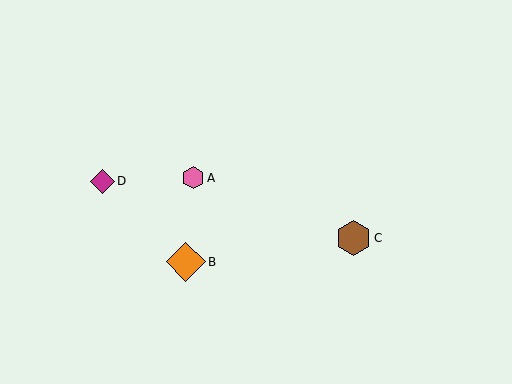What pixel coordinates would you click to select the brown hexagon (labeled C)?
Click at (354, 238) to select the brown hexagon C.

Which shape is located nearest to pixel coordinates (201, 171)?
The pink hexagon (labeled A) at (193, 178) is nearest to that location.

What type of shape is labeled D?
Shape D is a magenta diamond.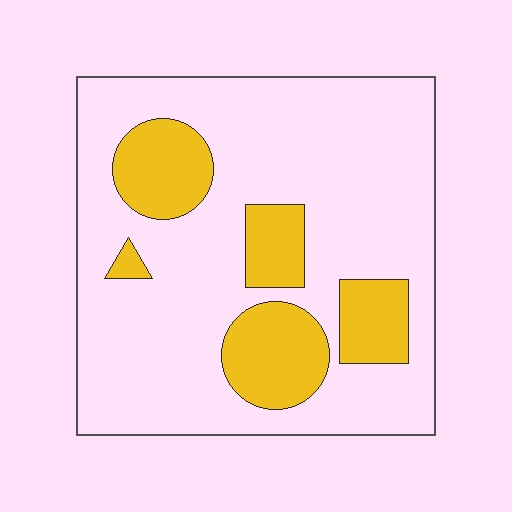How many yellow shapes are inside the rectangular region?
5.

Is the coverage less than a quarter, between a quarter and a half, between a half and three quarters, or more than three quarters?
Less than a quarter.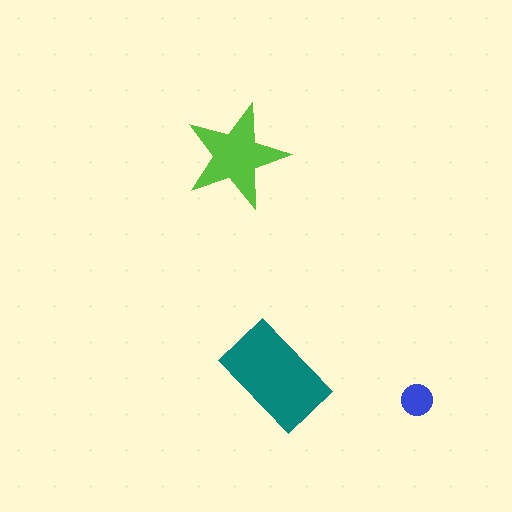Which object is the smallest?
The blue circle.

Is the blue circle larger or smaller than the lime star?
Smaller.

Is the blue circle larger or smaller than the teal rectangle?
Smaller.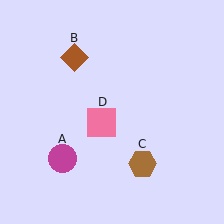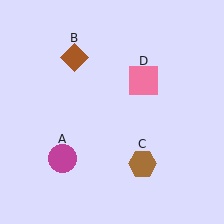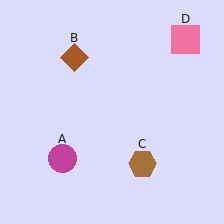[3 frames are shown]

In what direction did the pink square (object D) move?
The pink square (object D) moved up and to the right.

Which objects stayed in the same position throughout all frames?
Magenta circle (object A) and brown diamond (object B) and brown hexagon (object C) remained stationary.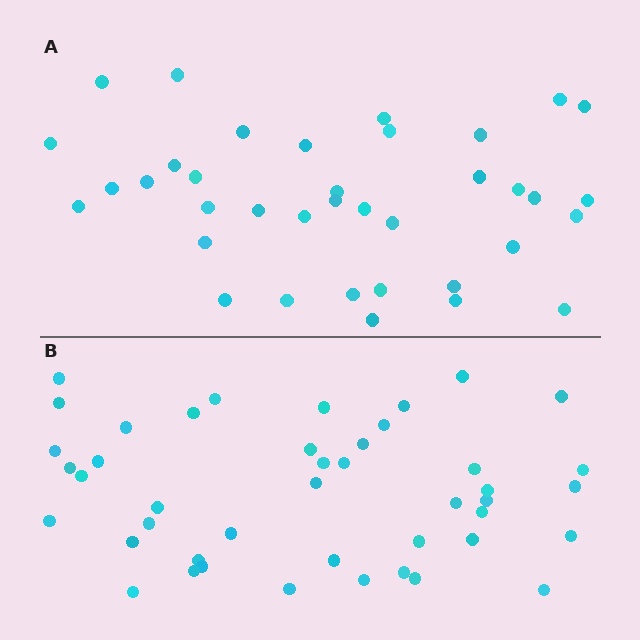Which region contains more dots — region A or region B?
Region B (the bottom region) has more dots.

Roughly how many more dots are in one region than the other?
Region B has roughly 8 or so more dots than region A.